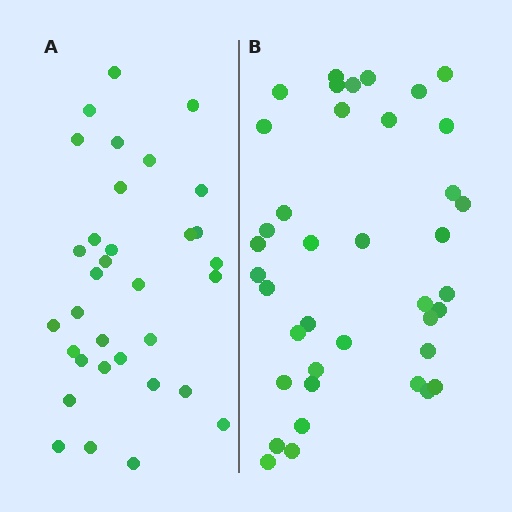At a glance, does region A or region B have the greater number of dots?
Region B (the right region) has more dots.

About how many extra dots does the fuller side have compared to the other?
Region B has about 6 more dots than region A.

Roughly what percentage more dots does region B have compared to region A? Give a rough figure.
About 20% more.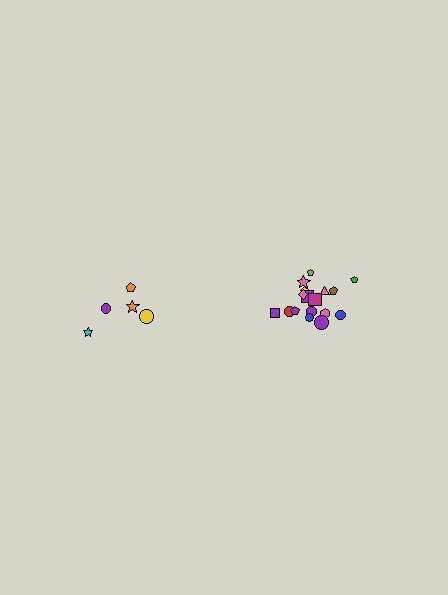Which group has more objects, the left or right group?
The right group.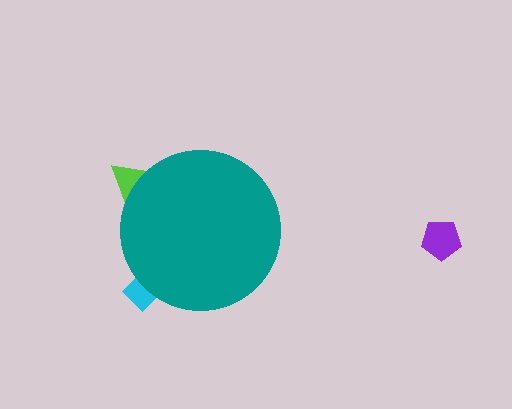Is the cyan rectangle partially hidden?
Yes, the cyan rectangle is partially hidden behind the teal circle.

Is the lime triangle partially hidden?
Yes, the lime triangle is partially hidden behind the teal circle.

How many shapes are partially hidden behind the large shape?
2 shapes are partially hidden.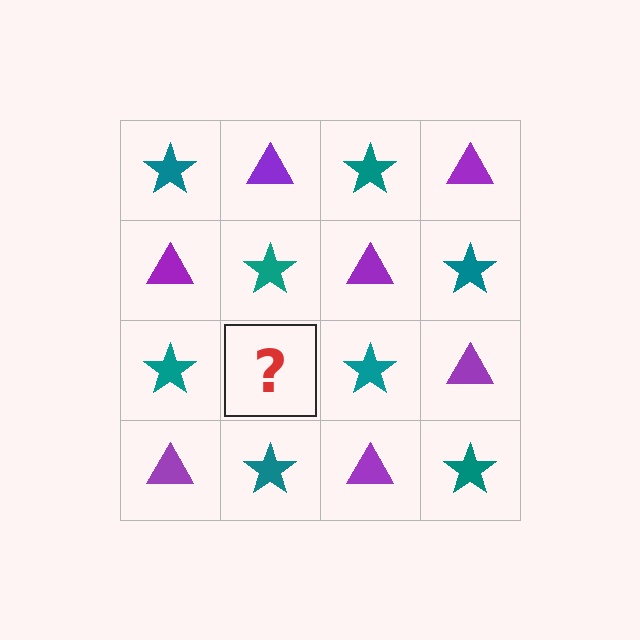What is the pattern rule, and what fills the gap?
The rule is that it alternates teal star and purple triangle in a checkerboard pattern. The gap should be filled with a purple triangle.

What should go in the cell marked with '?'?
The missing cell should contain a purple triangle.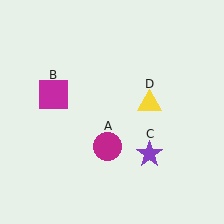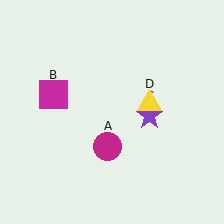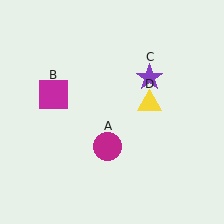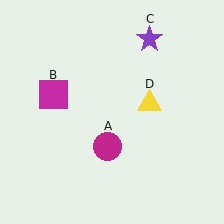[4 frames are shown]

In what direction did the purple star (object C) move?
The purple star (object C) moved up.